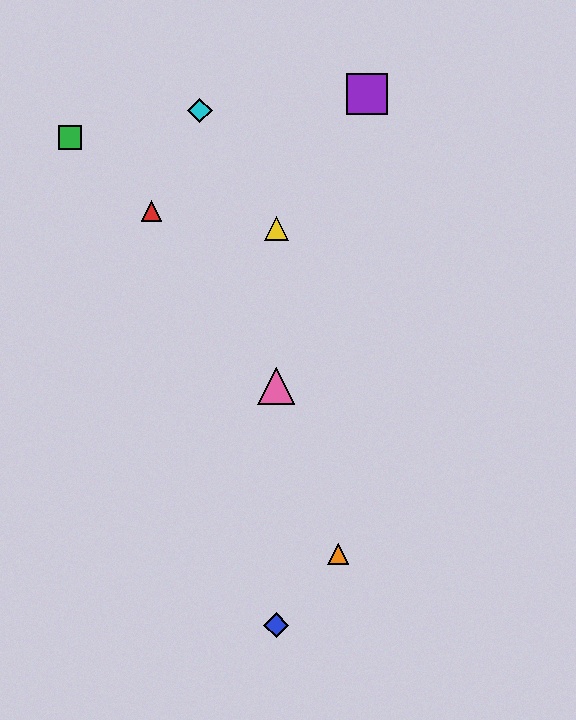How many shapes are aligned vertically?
3 shapes (the blue diamond, the yellow triangle, the pink triangle) are aligned vertically.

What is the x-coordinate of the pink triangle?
The pink triangle is at x≈276.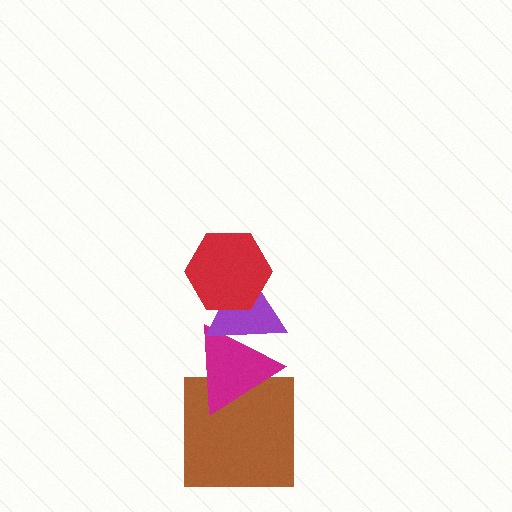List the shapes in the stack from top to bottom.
From top to bottom: the red hexagon, the purple triangle, the magenta triangle, the brown square.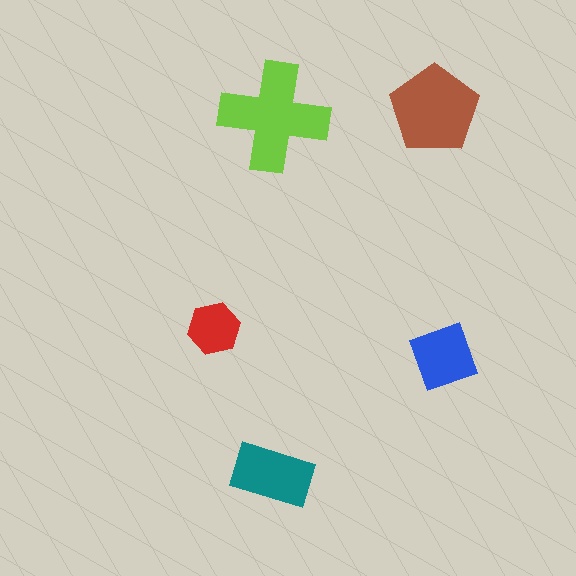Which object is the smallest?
The red hexagon.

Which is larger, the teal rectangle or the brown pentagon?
The brown pentagon.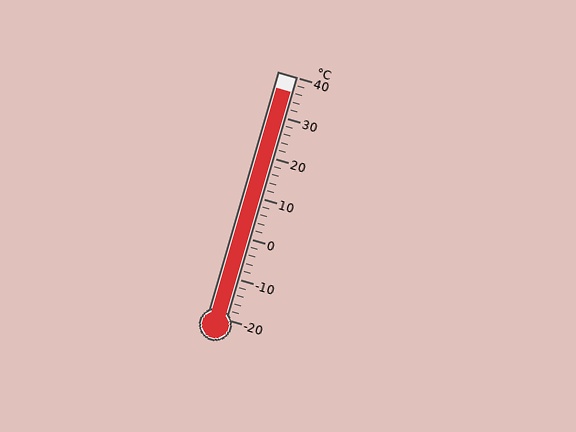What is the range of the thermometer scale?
The thermometer scale ranges from -20°C to 40°C.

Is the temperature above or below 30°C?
The temperature is above 30°C.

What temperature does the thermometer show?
The thermometer shows approximately 36°C.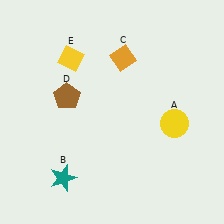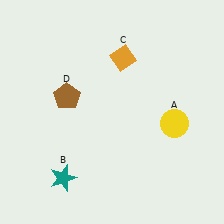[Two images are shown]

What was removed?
The yellow diamond (E) was removed in Image 2.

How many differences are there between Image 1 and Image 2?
There is 1 difference between the two images.